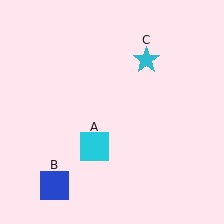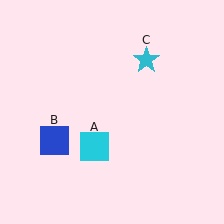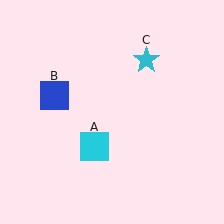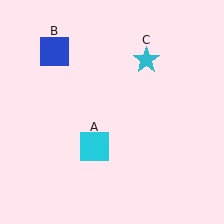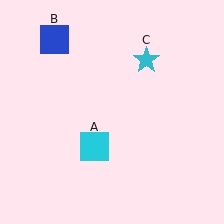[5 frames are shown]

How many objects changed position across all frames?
1 object changed position: blue square (object B).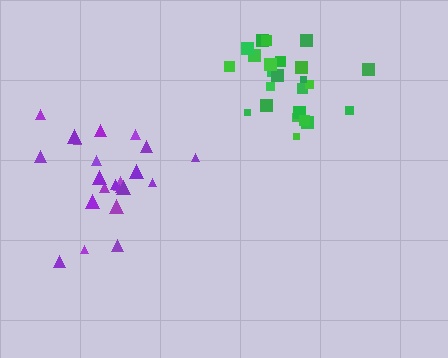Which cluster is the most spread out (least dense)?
Purple.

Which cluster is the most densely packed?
Green.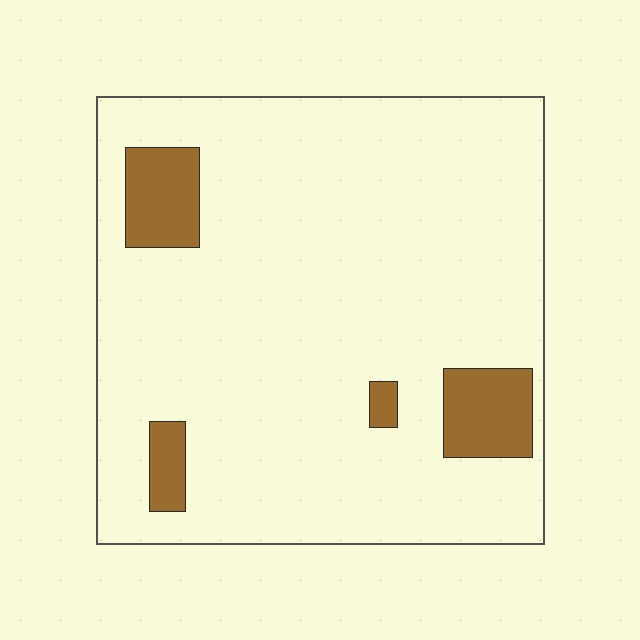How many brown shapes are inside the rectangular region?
4.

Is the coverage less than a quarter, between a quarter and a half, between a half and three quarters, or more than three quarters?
Less than a quarter.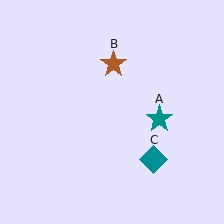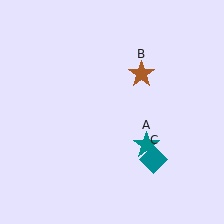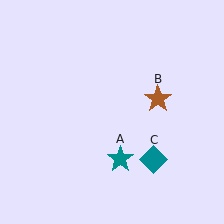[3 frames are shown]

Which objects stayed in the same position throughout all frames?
Teal diamond (object C) remained stationary.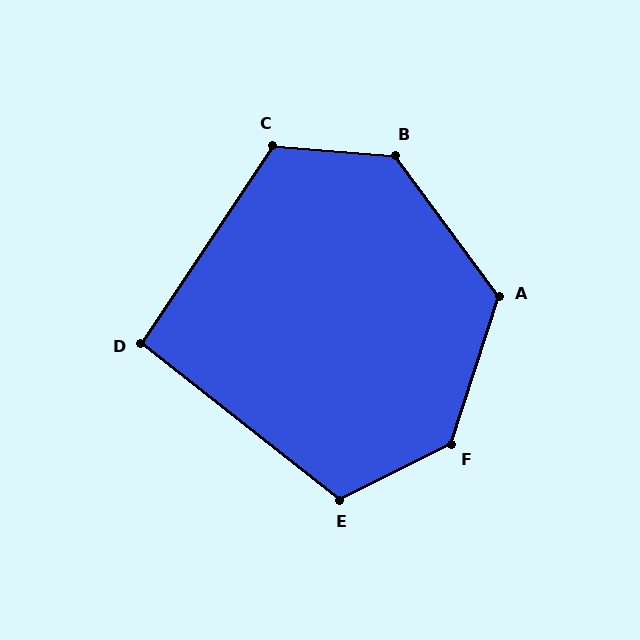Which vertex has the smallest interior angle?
D, at approximately 95 degrees.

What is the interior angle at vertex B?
Approximately 131 degrees (obtuse).